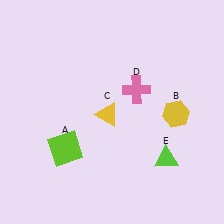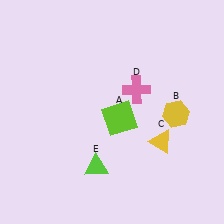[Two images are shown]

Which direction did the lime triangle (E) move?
The lime triangle (E) moved left.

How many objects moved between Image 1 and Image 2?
3 objects moved between the two images.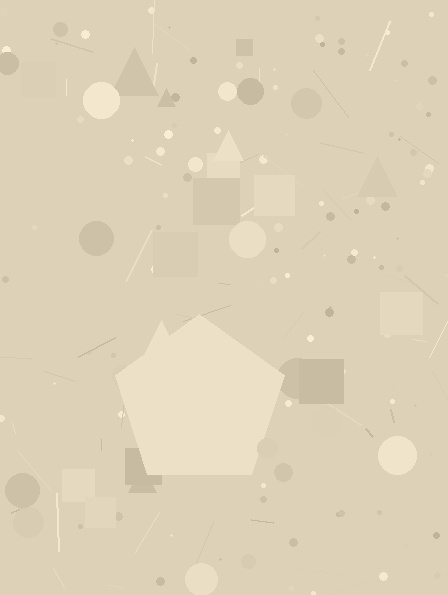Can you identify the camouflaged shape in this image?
The camouflaged shape is a pentagon.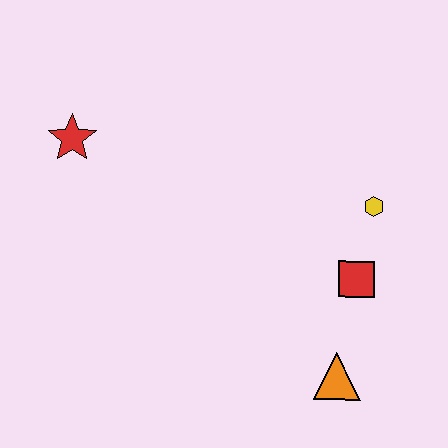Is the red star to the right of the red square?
No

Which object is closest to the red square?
The yellow hexagon is closest to the red square.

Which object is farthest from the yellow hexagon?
The red star is farthest from the yellow hexagon.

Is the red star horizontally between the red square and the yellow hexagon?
No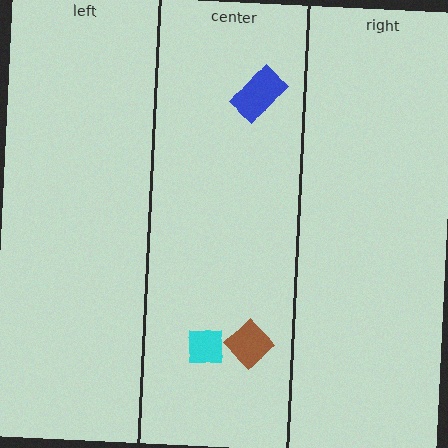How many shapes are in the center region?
3.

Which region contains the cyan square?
The center region.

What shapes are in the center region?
The cyan square, the blue rectangle, the brown diamond.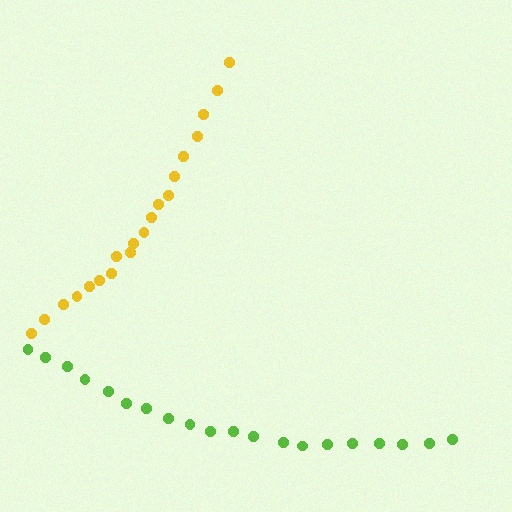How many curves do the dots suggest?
There are 2 distinct paths.